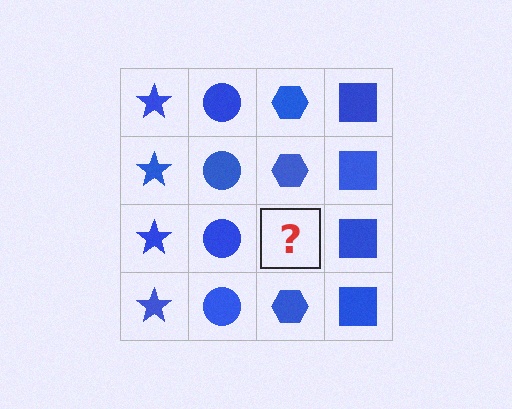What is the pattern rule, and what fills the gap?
The rule is that each column has a consistent shape. The gap should be filled with a blue hexagon.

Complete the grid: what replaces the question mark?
The question mark should be replaced with a blue hexagon.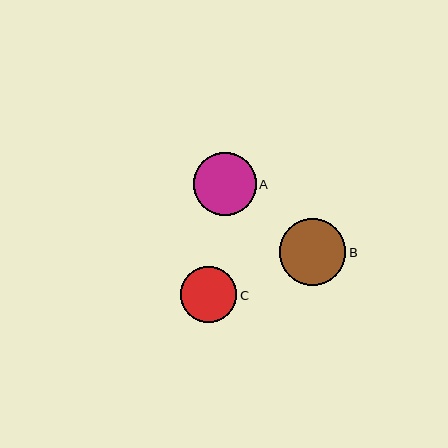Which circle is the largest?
Circle B is the largest with a size of approximately 66 pixels.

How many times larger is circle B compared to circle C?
Circle B is approximately 1.2 times the size of circle C.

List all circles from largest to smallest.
From largest to smallest: B, A, C.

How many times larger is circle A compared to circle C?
Circle A is approximately 1.1 times the size of circle C.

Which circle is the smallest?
Circle C is the smallest with a size of approximately 57 pixels.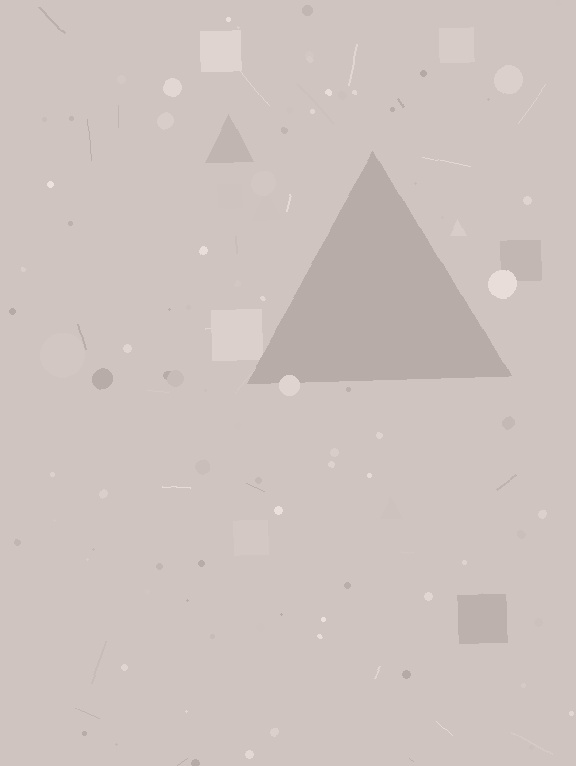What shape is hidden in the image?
A triangle is hidden in the image.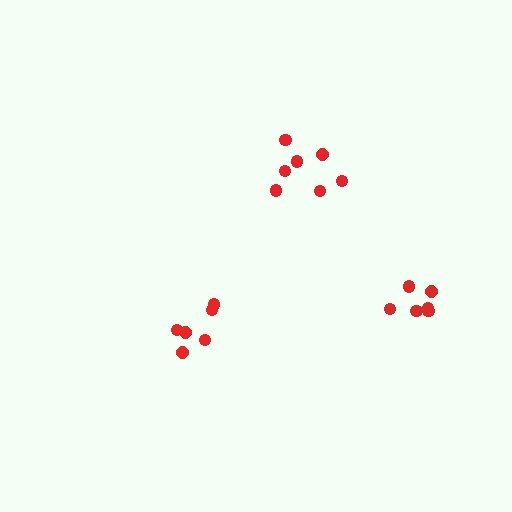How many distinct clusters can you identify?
There are 3 distinct clusters.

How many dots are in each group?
Group 1: 7 dots, Group 2: 6 dots, Group 3: 6 dots (19 total).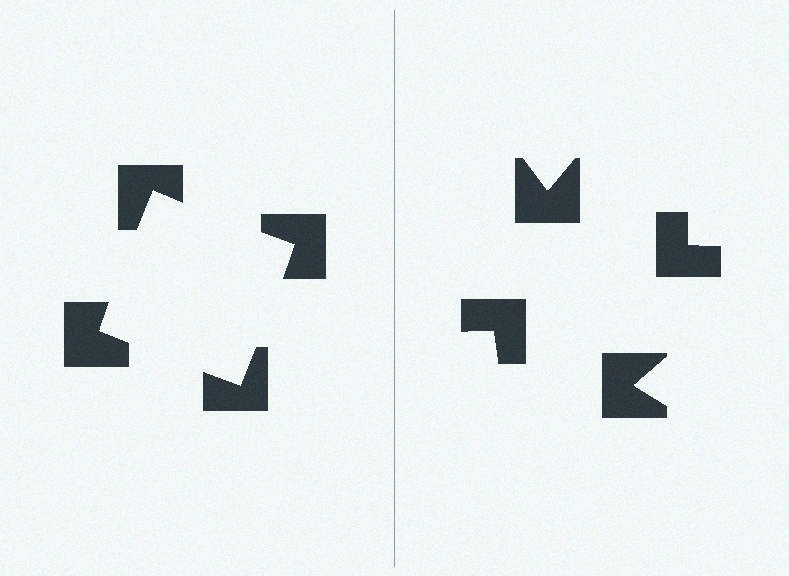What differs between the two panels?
The notched squares are positioned identically on both sides; only the wedge orientations differ. On the left they align to a square; on the right they are misaligned.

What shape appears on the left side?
An illusory square.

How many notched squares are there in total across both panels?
8 — 4 on each side.